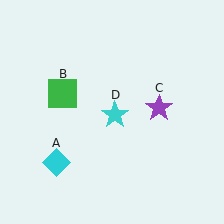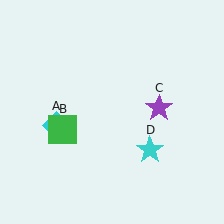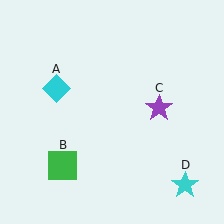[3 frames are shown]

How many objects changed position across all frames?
3 objects changed position: cyan diamond (object A), green square (object B), cyan star (object D).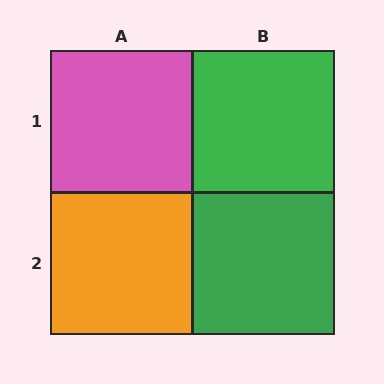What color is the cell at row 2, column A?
Orange.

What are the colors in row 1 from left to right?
Pink, green.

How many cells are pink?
1 cell is pink.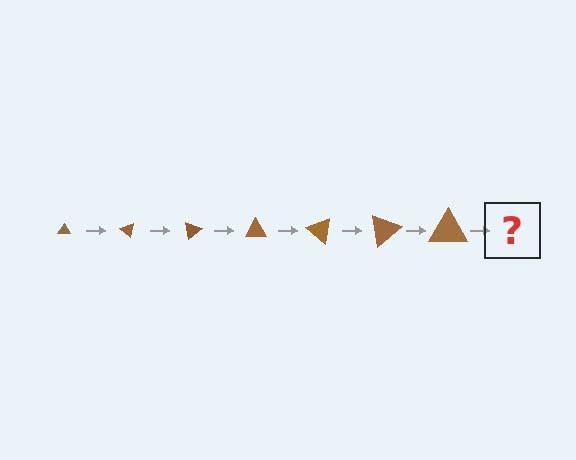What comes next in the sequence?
The next element should be a triangle, larger than the previous one and rotated 280 degrees from the start.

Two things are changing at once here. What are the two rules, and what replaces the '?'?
The two rules are that the triangle grows larger each step and it rotates 40 degrees each step. The '?' should be a triangle, larger than the previous one and rotated 280 degrees from the start.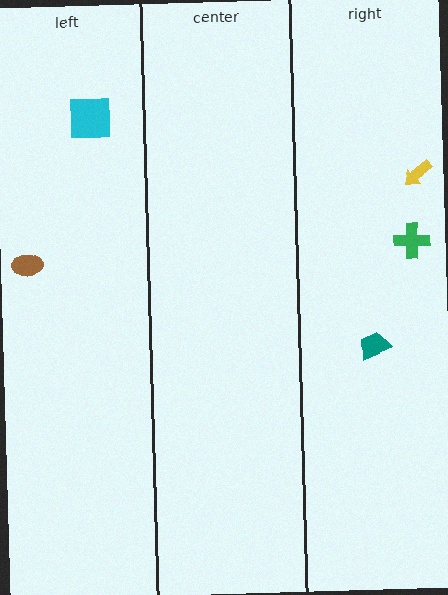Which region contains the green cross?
The right region.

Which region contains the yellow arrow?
The right region.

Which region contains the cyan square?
The left region.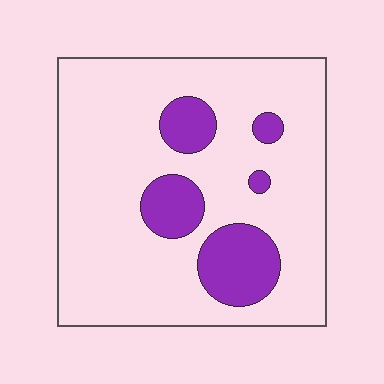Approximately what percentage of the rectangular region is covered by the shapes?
Approximately 15%.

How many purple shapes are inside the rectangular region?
5.